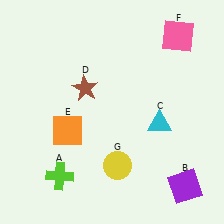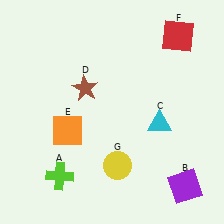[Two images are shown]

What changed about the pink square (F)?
In Image 1, F is pink. In Image 2, it changed to red.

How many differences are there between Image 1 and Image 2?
There is 1 difference between the two images.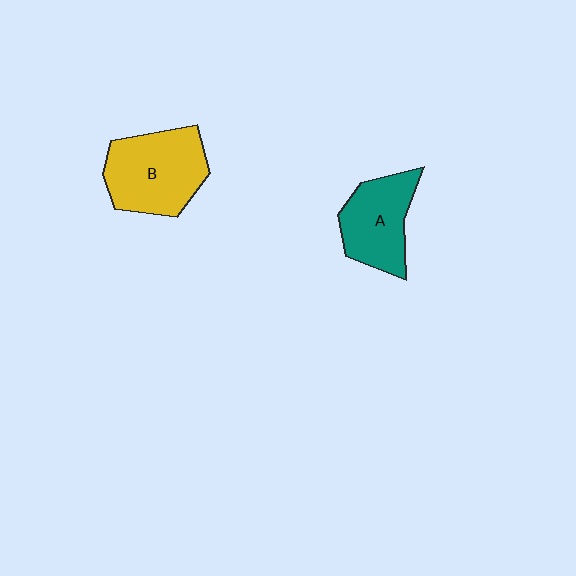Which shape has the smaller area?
Shape A (teal).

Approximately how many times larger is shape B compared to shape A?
Approximately 1.3 times.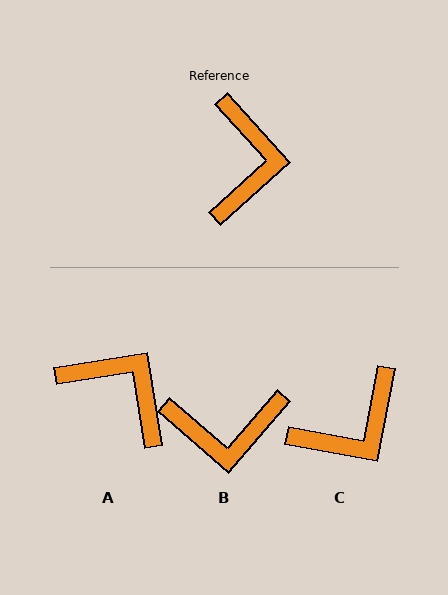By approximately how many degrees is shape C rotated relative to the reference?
Approximately 53 degrees clockwise.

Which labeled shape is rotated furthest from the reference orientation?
B, about 83 degrees away.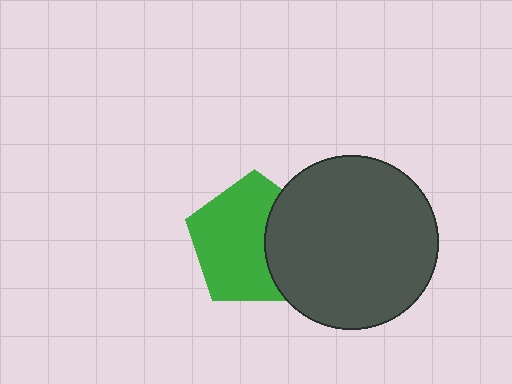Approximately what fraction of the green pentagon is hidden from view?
Roughly 34% of the green pentagon is hidden behind the dark gray circle.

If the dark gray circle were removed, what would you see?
You would see the complete green pentagon.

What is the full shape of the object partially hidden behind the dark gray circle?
The partially hidden object is a green pentagon.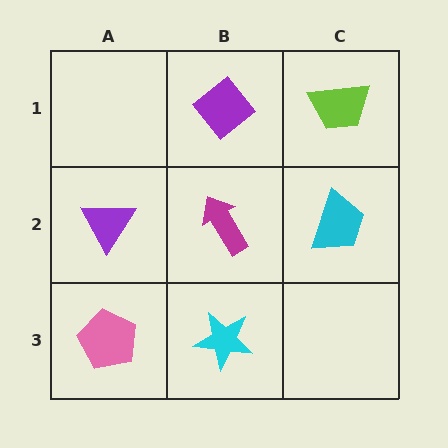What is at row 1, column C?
A lime trapezoid.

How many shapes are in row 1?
2 shapes.